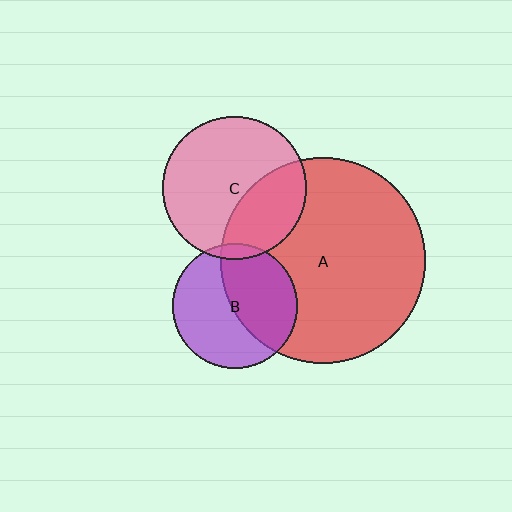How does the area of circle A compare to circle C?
Approximately 2.0 times.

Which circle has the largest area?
Circle A (red).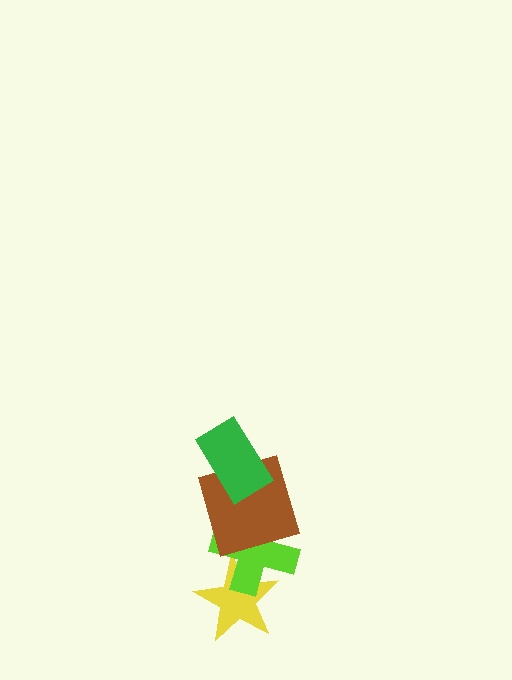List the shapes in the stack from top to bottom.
From top to bottom: the green rectangle, the brown square, the lime cross, the yellow star.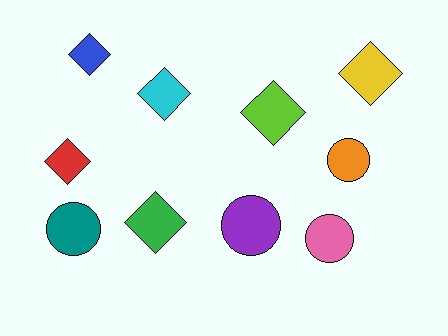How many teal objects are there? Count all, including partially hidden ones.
There is 1 teal object.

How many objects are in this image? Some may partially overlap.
There are 10 objects.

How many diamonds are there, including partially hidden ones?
There are 6 diamonds.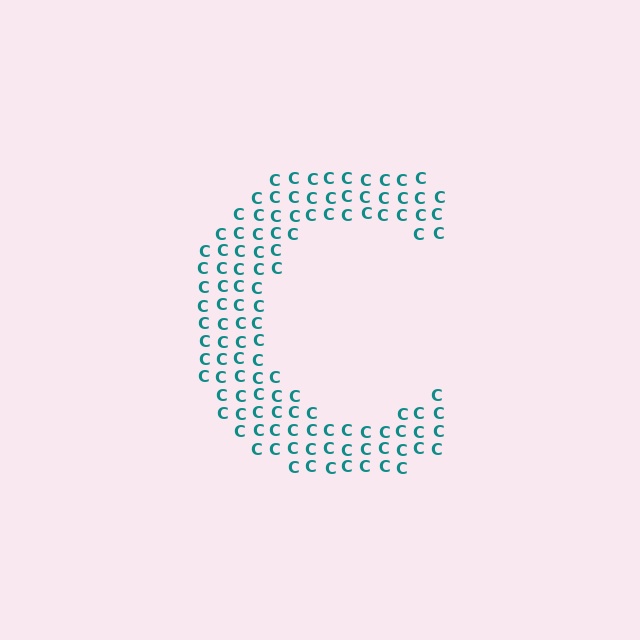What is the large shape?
The large shape is the letter C.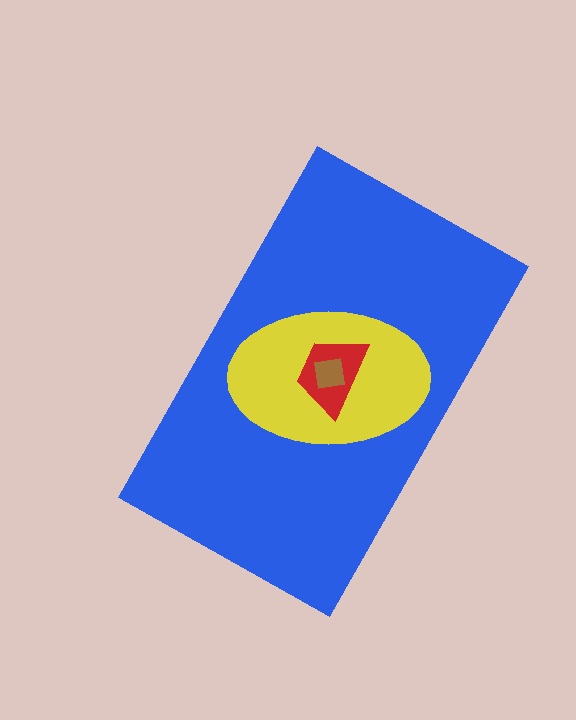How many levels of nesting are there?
4.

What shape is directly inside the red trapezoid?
The brown square.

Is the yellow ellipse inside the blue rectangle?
Yes.